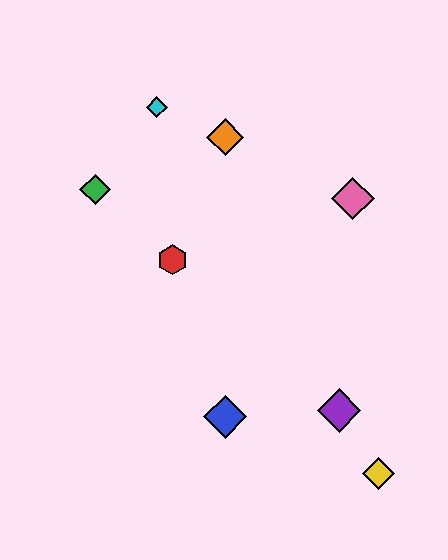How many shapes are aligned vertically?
2 shapes (the blue diamond, the orange diamond) are aligned vertically.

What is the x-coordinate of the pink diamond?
The pink diamond is at x≈353.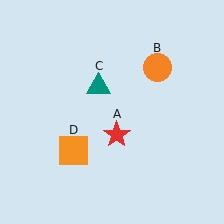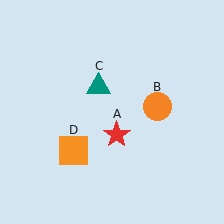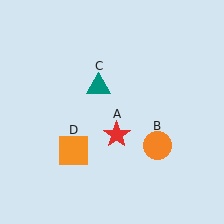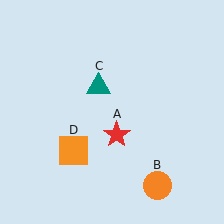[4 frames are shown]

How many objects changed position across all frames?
1 object changed position: orange circle (object B).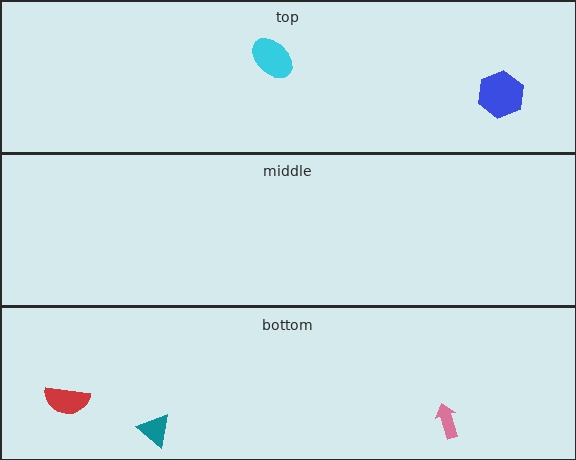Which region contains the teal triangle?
The bottom region.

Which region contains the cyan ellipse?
The top region.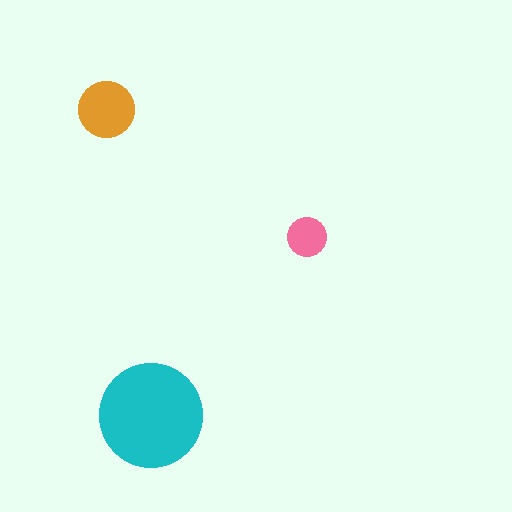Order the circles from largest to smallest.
the cyan one, the orange one, the pink one.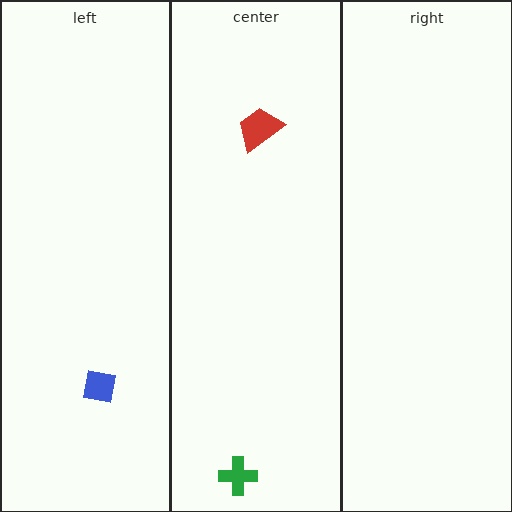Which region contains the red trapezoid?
The center region.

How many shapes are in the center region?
2.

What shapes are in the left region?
The blue square.